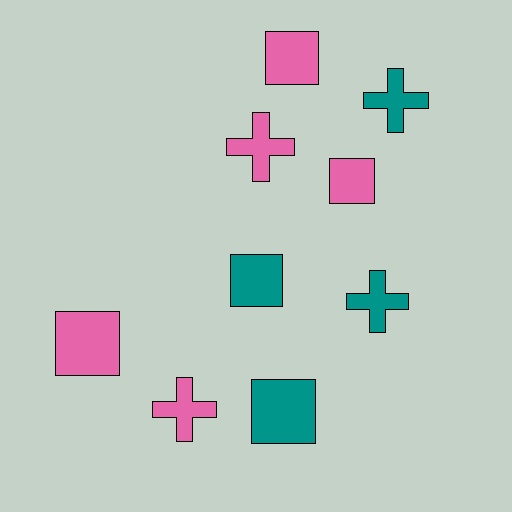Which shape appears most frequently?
Square, with 5 objects.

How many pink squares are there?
There are 3 pink squares.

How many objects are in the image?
There are 9 objects.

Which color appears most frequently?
Pink, with 5 objects.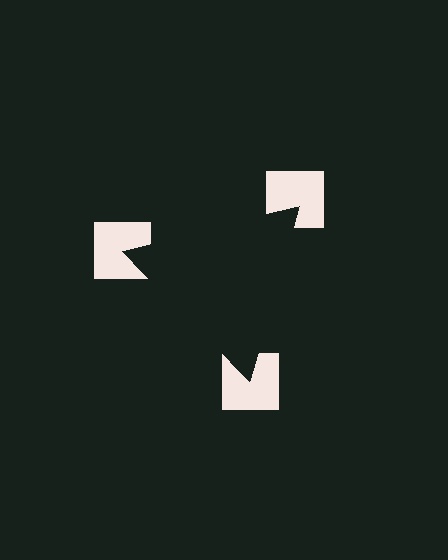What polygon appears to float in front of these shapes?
An illusory triangle — its edges are inferred from the aligned wedge cuts in the notched squares, not physically drawn.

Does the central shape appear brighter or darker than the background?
It typically appears slightly darker than the background, even though no actual brightness change is drawn.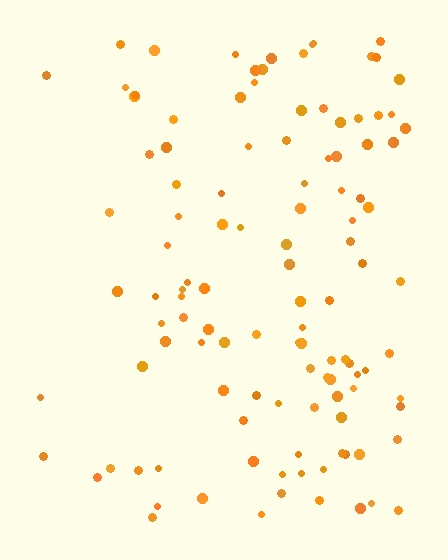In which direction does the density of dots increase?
From left to right, with the right side densest.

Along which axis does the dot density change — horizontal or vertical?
Horizontal.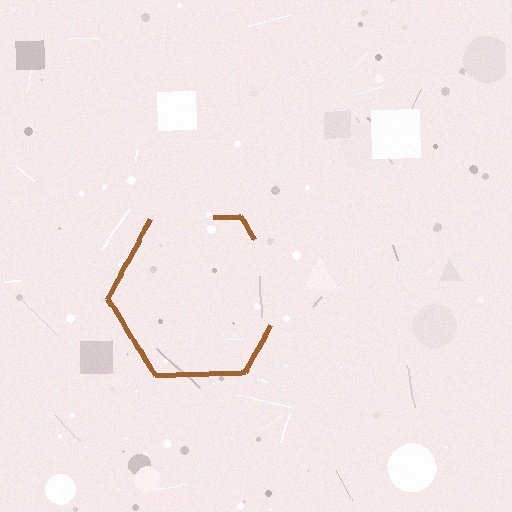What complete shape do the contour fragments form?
The contour fragments form a hexagon.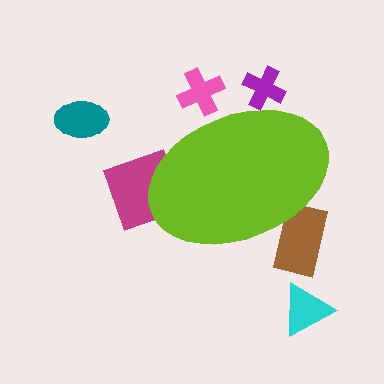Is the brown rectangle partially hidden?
Yes, the brown rectangle is partially hidden behind the lime ellipse.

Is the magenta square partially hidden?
Yes, the magenta square is partially hidden behind the lime ellipse.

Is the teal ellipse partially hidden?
No, the teal ellipse is fully visible.